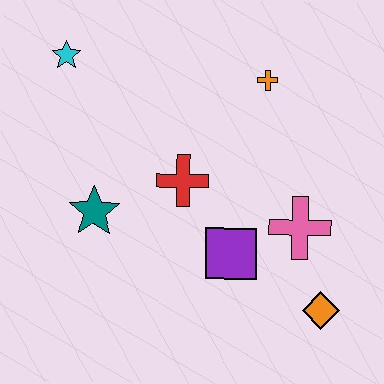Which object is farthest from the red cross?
The orange diamond is farthest from the red cross.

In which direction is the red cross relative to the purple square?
The red cross is above the purple square.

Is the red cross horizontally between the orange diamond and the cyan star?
Yes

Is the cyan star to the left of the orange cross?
Yes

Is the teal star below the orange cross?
Yes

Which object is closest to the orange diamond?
The pink cross is closest to the orange diamond.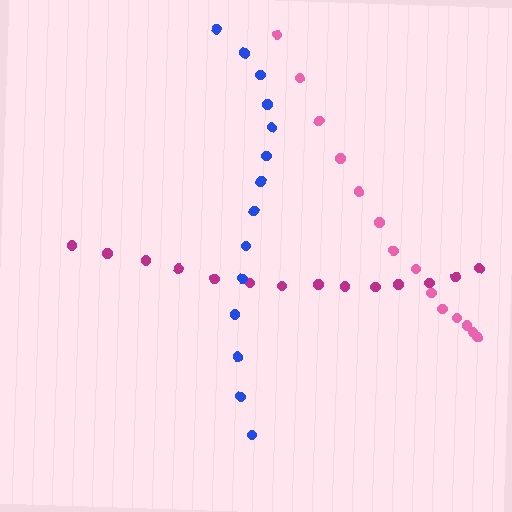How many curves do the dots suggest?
There are 3 distinct paths.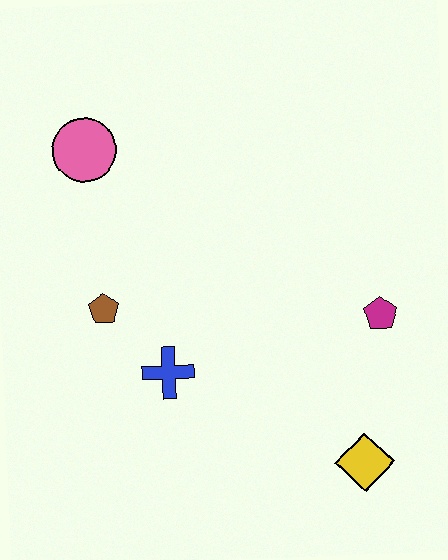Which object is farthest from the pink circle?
The yellow diamond is farthest from the pink circle.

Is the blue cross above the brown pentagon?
No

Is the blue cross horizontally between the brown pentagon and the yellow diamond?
Yes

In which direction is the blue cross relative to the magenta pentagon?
The blue cross is to the left of the magenta pentagon.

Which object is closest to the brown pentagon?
The blue cross is closest to the brown pentagon.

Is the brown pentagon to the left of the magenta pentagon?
Yes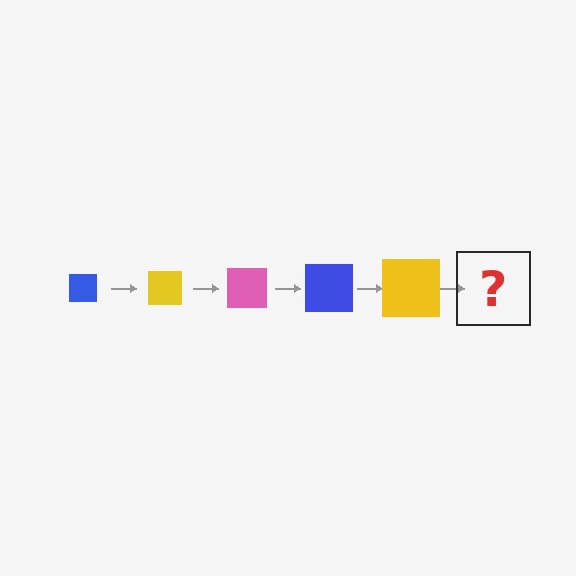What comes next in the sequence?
The next element should be a pink square, larger than the previous one.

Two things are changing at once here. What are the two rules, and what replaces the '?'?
The two rules are that the square grows larger each step and the color cycles through blue, yellow, and pink. The '?' should be a pink square, larger than the previous one.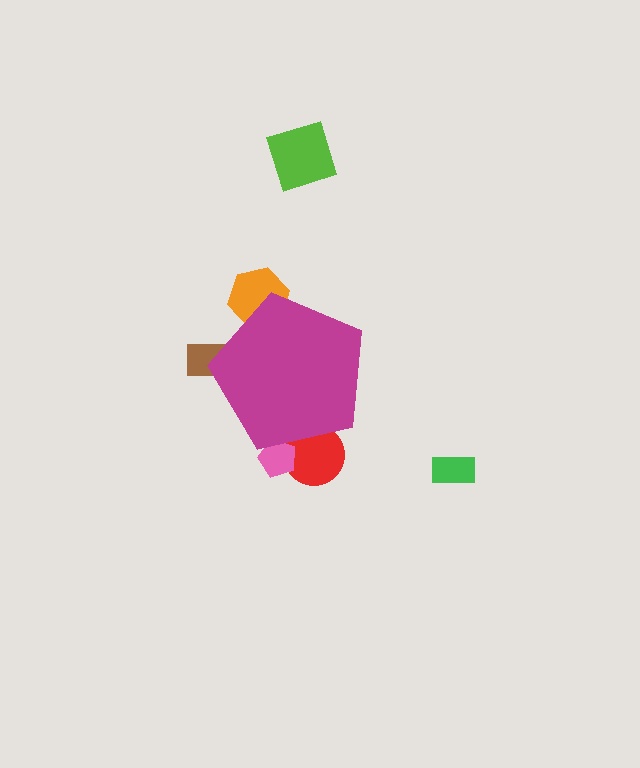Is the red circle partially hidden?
Yes, the red circle is partially hidden behind the magenta pentagon.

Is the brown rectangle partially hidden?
Yes, the brown rectangle is partially hidden behind the magenta pentagon.